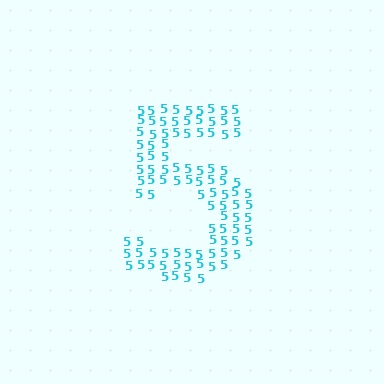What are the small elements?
The small elements are digit 5's.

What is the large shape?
The large shape is the digit 5.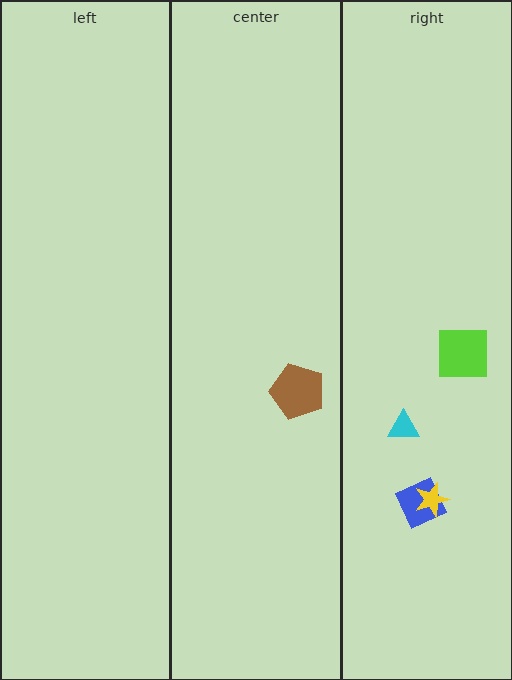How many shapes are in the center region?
1.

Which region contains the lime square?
The right region.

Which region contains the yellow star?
The right region.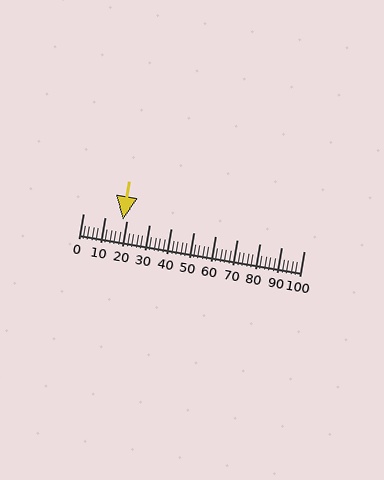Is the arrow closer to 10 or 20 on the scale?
The arrow is closer to 20.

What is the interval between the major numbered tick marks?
The major tick marks are spaced 10 units apart.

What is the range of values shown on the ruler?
The ruler shows values from 0 to 100.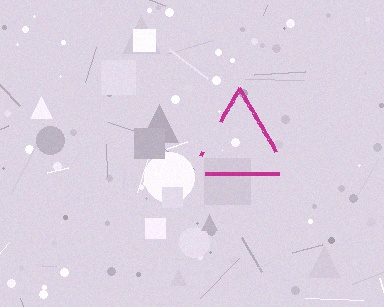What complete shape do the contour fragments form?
The contour fragments form a triangle.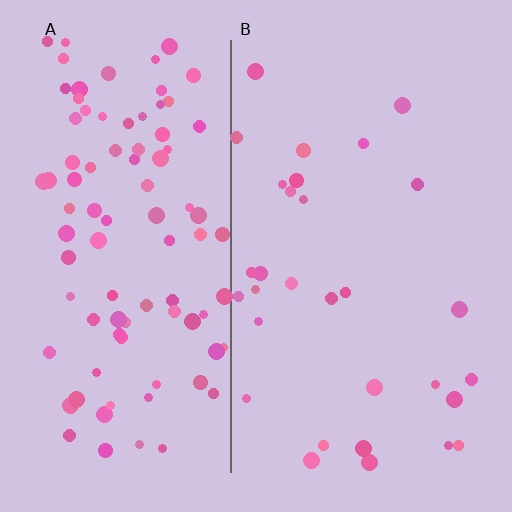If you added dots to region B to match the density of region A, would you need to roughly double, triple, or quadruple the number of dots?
Approximately triple.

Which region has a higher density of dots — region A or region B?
A (the left).